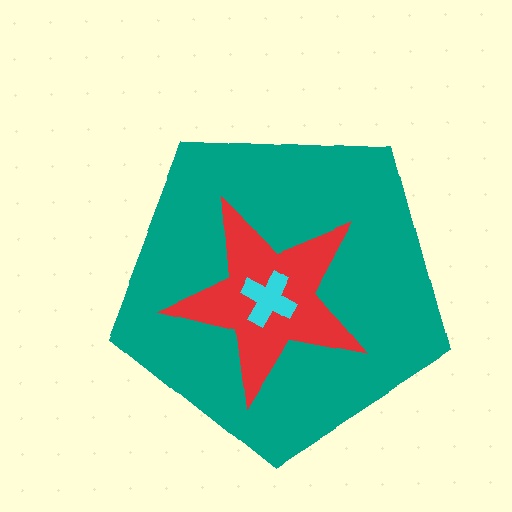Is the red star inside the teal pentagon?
Yes.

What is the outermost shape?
The teal pentagon.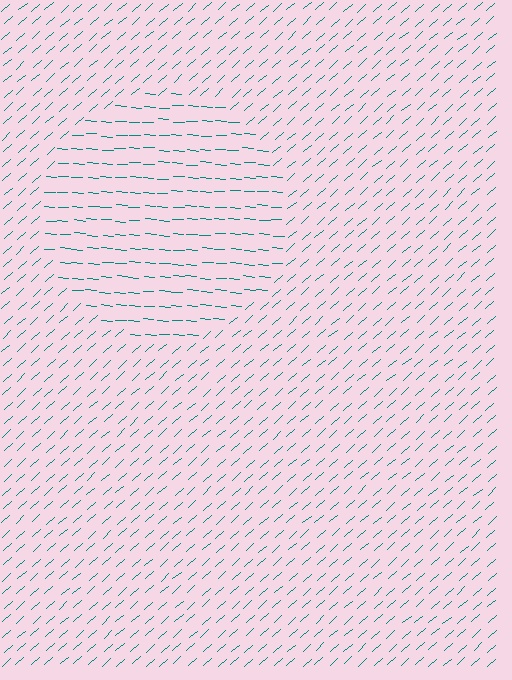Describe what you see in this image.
The image is filled with small teal line segments. A circle region in the image has lines oriented differently from the surrounding lines, creating a visible texture boundary.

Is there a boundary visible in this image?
Yes, there is a texture boundary formed by a change in line orientation.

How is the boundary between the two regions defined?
The boundary is defined purely by a change in line orientation (approximately 45 degrees difference). All lines are the same color and thickness.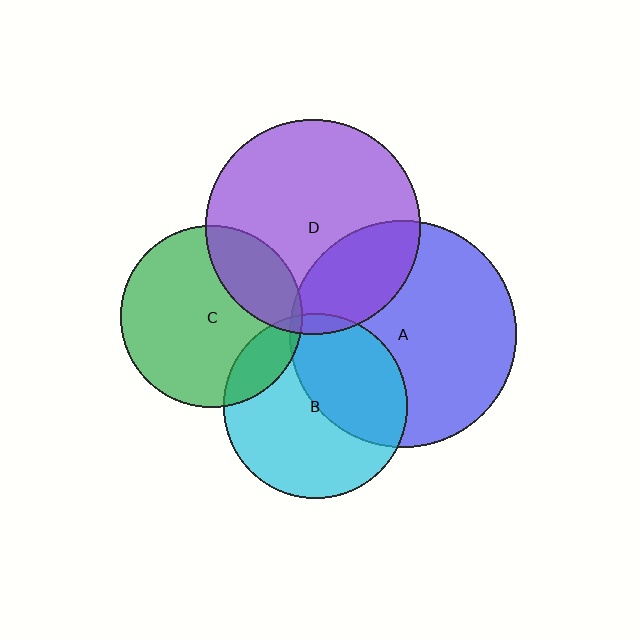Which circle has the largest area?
Circle A (blue).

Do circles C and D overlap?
Yes.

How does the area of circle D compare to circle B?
Approximately 1.4 times.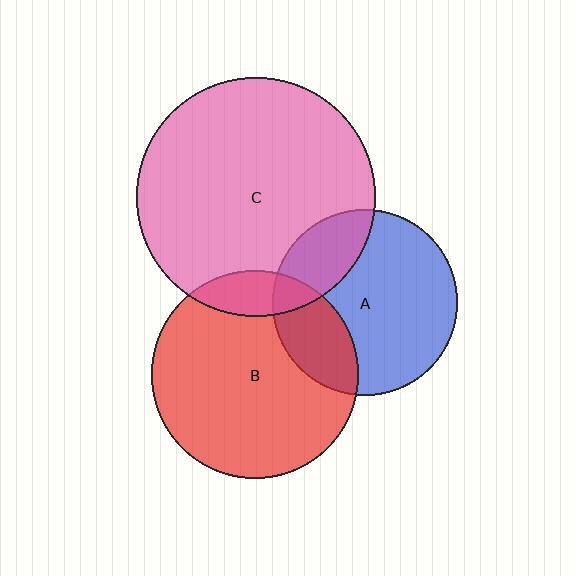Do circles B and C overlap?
Yes.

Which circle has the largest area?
Circle C (pink).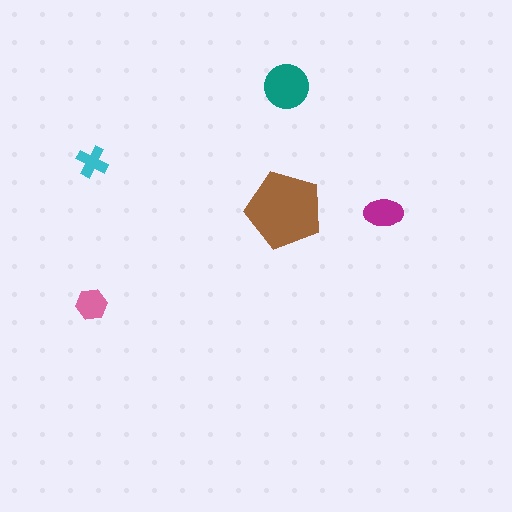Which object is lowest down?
The pink hexagon is bottommost.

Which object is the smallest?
The cyan cross.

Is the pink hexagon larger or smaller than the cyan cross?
Larger.